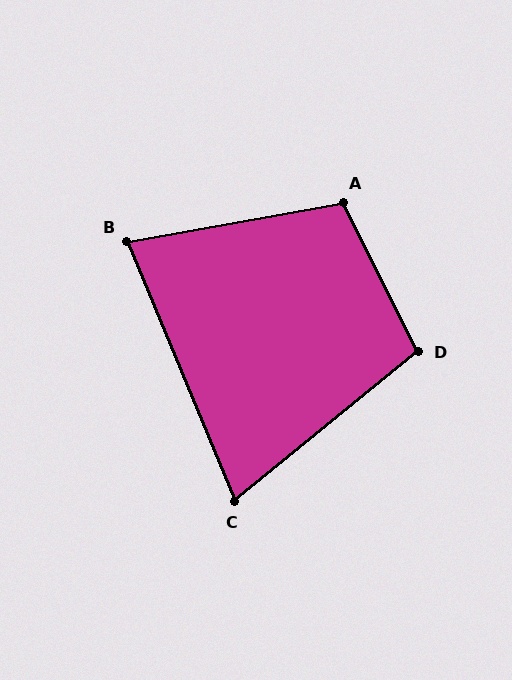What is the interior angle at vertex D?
Approximately 102 degrees (obtuse).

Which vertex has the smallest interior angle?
C, at approximately 73 degrees.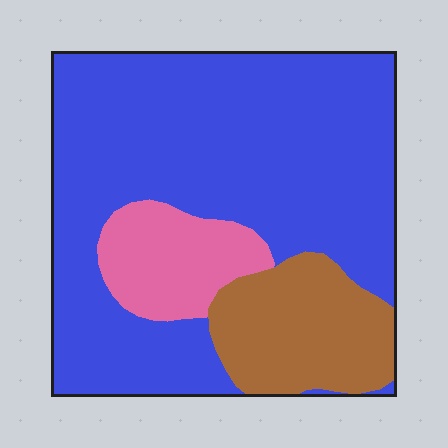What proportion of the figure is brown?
Brown takes up less than a quarter of the figure.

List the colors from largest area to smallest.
From largest to smallest: blue, brown, pink.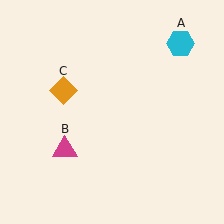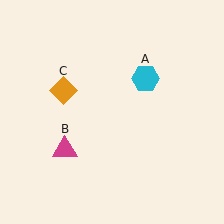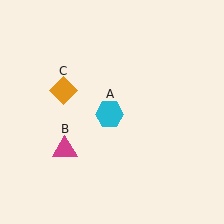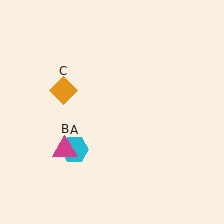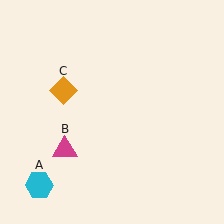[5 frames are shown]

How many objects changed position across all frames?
1 object changed position: cyan hexagon (object A).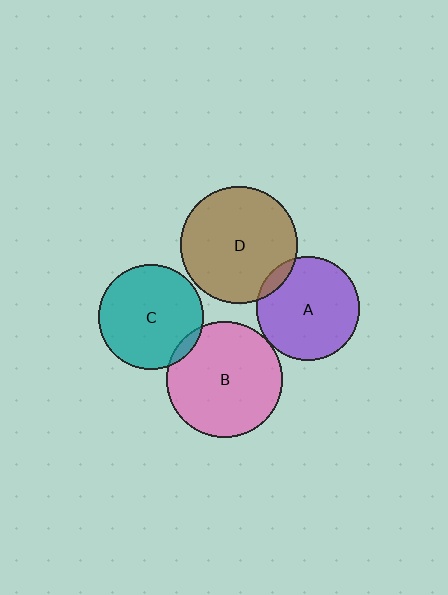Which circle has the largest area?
Circle D (brown).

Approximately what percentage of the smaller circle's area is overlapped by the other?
Approximately 5%.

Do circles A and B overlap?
Yes.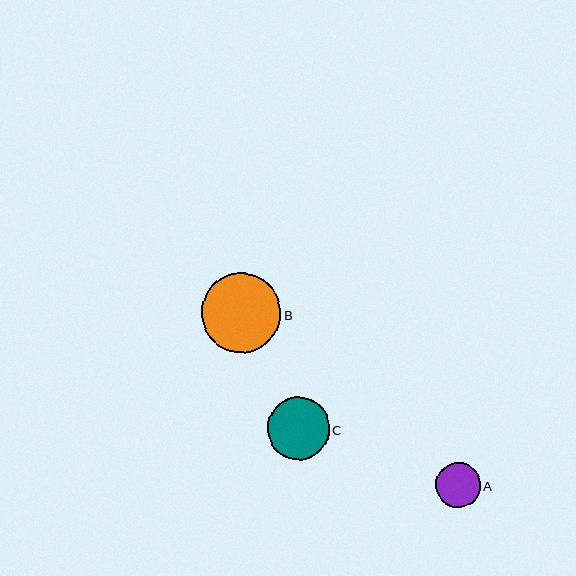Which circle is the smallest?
Circle A is the smallest with a size of approximately 45 pixels.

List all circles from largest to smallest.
From largest to smallest: B, C, A.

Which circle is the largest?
Circle B is the largest with a size of approximately 80 pixels.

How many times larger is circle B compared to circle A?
Circle B is approximately 1.8 times the size of circle A.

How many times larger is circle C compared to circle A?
Circle C is approximately 1.4 times the size of circle A.